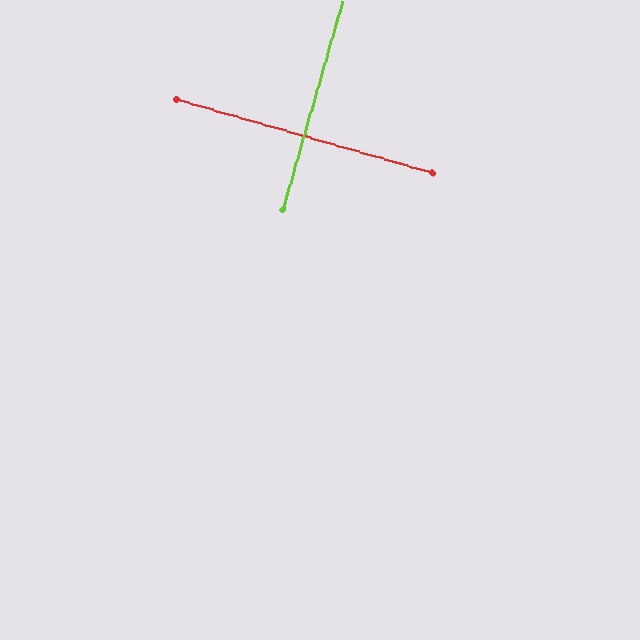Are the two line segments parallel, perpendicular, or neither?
Perpendicular — they meet at approximately 90°.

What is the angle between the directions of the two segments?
Approximately 90 degrees.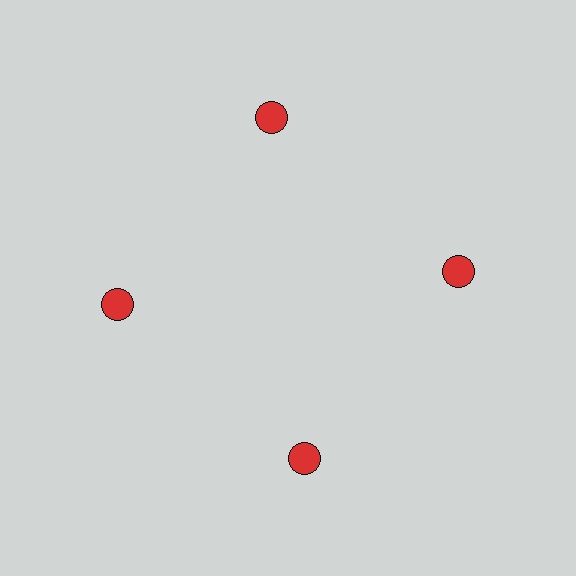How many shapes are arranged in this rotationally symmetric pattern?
There are 4 shapes, arranged in 4 groups of 1.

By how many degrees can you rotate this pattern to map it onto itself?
The pattern maps onto itself every 90 degrees of rotation.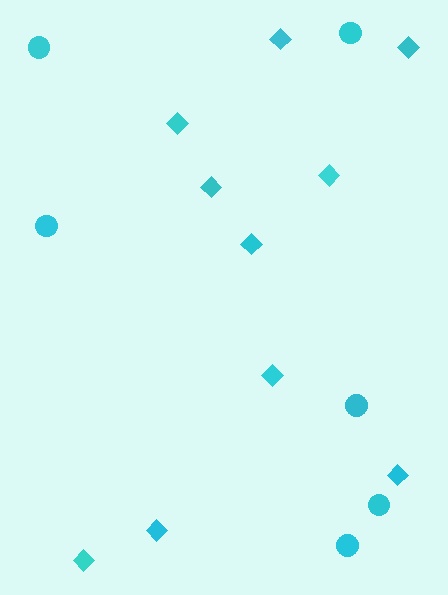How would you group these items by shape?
There are 2 groups: one group of diamonds (10) and one group of circles (6).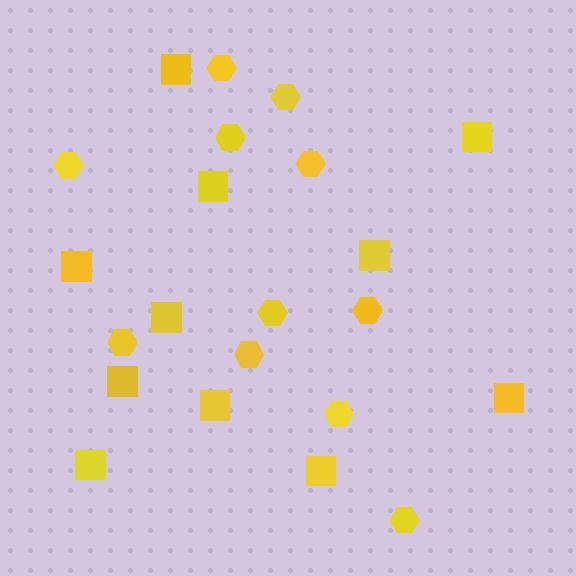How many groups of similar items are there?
There are 2 groups: one group of squares (11) and one group of hexagons (11).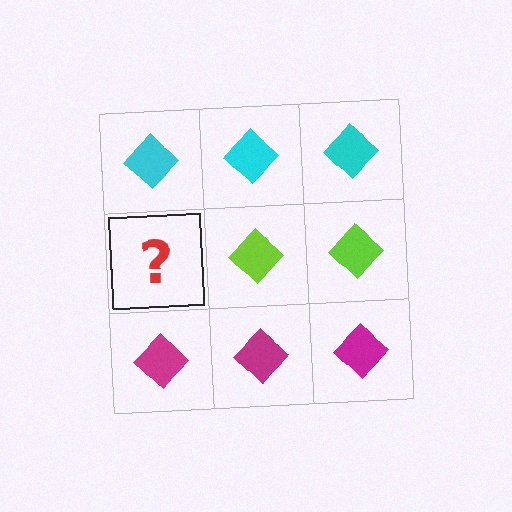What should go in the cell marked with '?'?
The missing cell should contain a lime diamond.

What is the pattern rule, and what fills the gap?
The rule is that each row has a consistent color. The gap should be filled with a lime diamond.